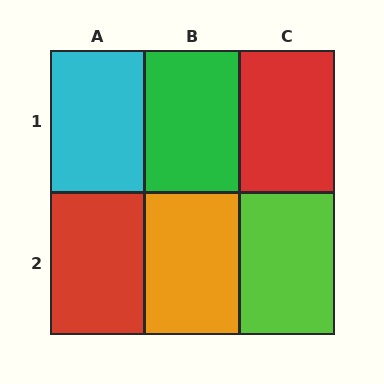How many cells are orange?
1 cell is orange.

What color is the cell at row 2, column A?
Red.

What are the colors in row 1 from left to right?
Cyan, green, red.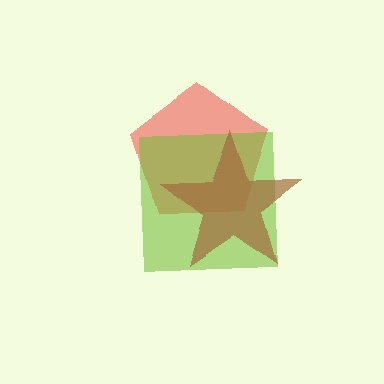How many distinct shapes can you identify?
There are 3 distinct shapes: a red pentagon, a lime square, a brown star.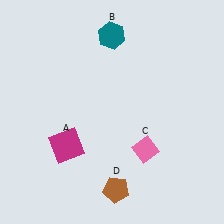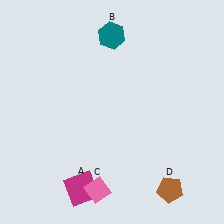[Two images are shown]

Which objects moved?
The objects that moved are: the magenta square (A), the pink diamond (C), the brown pentagon (D).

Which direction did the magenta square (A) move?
The magenta square (A) moved down.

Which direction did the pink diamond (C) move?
The pink diamond (C) moved left.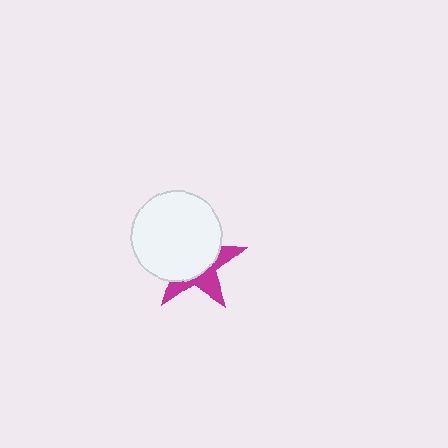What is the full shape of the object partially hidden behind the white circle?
The partially hidden object is a magenta star.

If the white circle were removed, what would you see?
You would see the complete magenta star.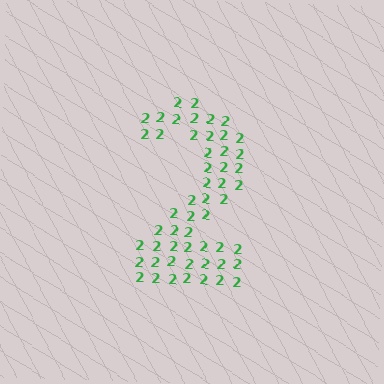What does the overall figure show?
The overall figure shows the digit 2.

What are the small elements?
The small elements are digit 2's.